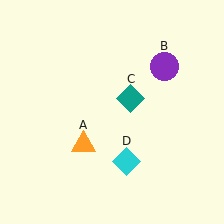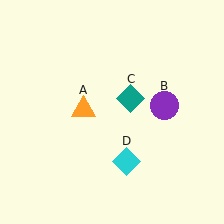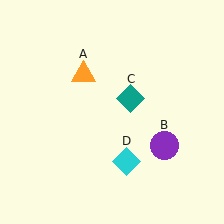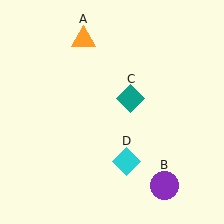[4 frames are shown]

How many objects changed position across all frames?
2 objects changed position: orange triangle (object A), purple circle (object B).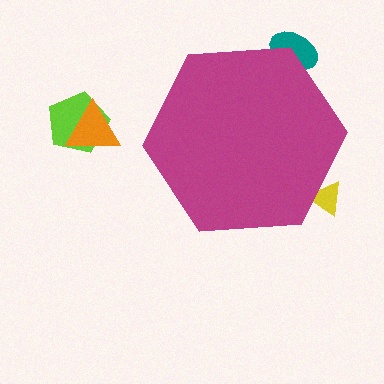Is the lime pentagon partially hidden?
No, the lime pentagon is fully visible.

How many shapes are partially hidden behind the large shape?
2 shapes are partially hidden.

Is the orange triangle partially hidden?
No, the orange triangle is fully visible.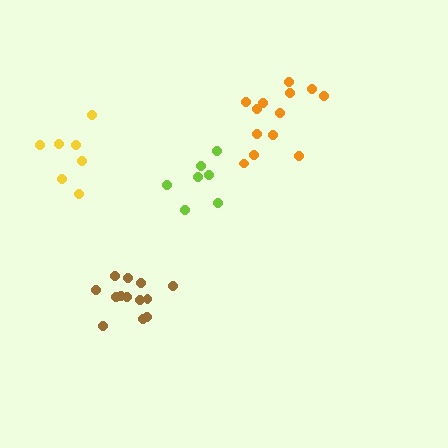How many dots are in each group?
Group 1: 7 dots, Group 2: 13 dots, Group 3: 7 dots, Group 4: 13 dots (40 total).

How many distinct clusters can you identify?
There are 4 distinct clusters.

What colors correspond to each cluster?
The clusters are colored: lime, orange, yellow, brown.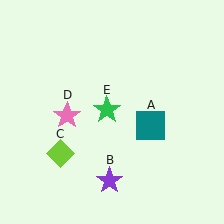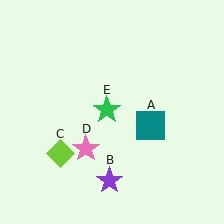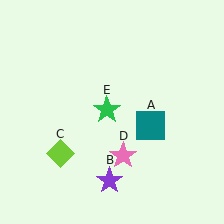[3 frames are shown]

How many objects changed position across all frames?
1 object changed position: pink star (object D).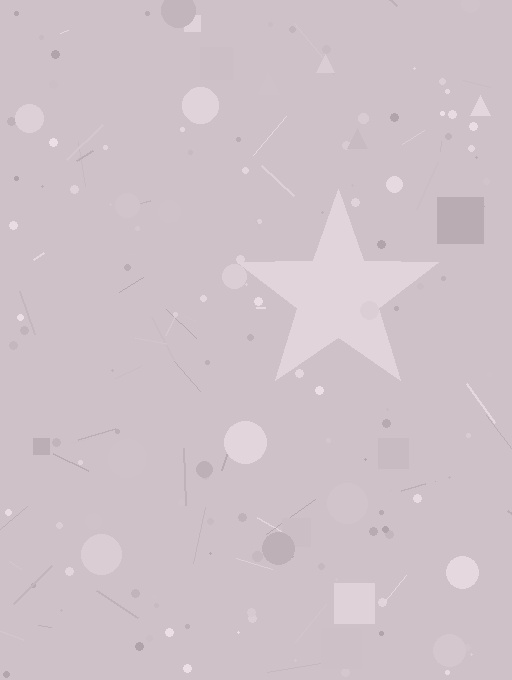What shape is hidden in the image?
A star is hidden in the image.